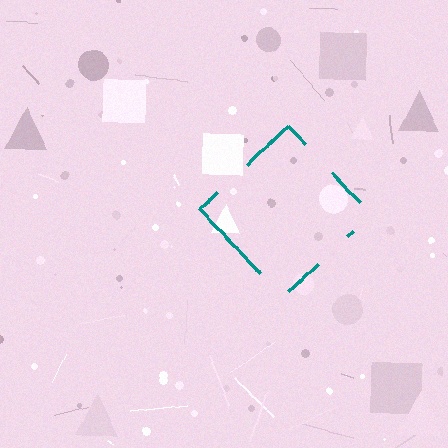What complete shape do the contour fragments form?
The contour fragments form a diamond.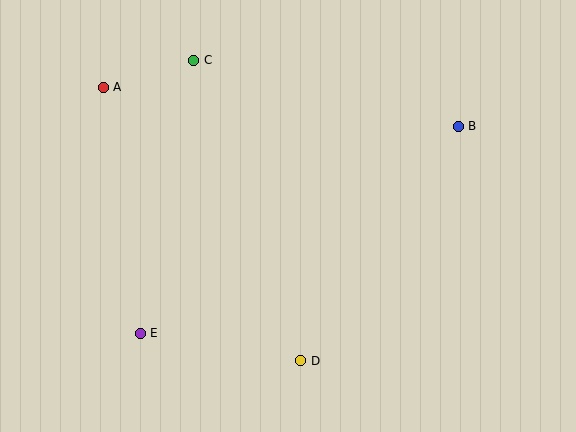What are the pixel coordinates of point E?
Point E is at (140, 333).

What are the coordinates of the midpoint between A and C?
The midpoint between A and C is at (148, 74).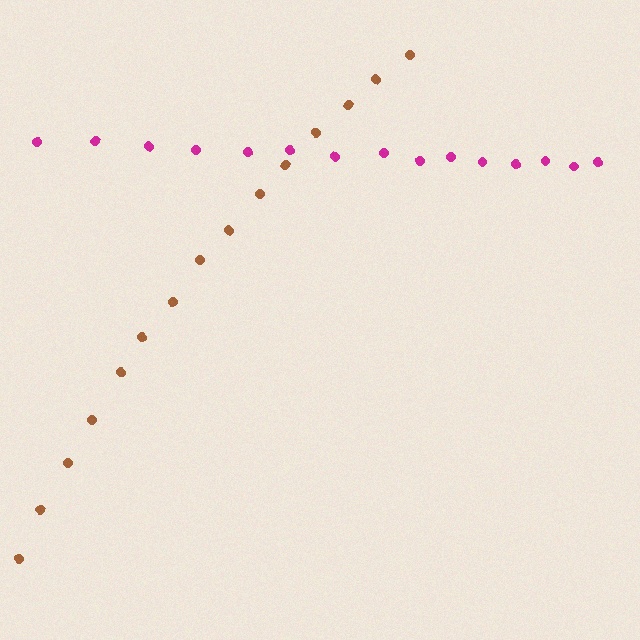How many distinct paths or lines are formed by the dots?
There are 2 distinct paths.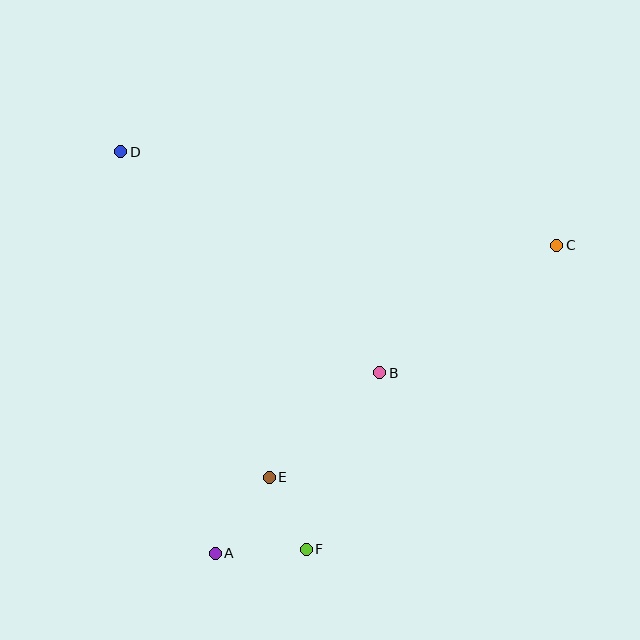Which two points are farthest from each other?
Points A and C are farthest from each other.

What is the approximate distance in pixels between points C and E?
The distance between C and E is approximately 369 pixels.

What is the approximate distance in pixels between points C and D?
The distance between C and D is approximately 446 pixels.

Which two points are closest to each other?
Points E and F are closest to each other.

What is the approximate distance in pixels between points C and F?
The distance between C and F is approximately 394 pixels.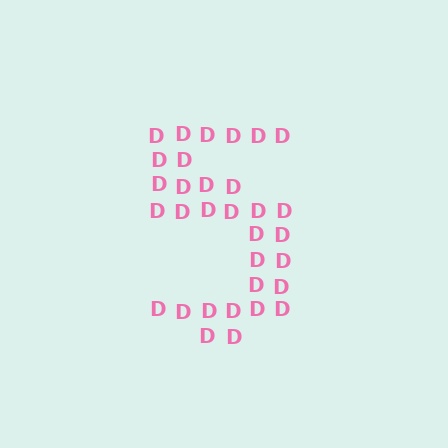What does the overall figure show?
The overall figure shows the digit 5.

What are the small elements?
The small elements are letter D's.